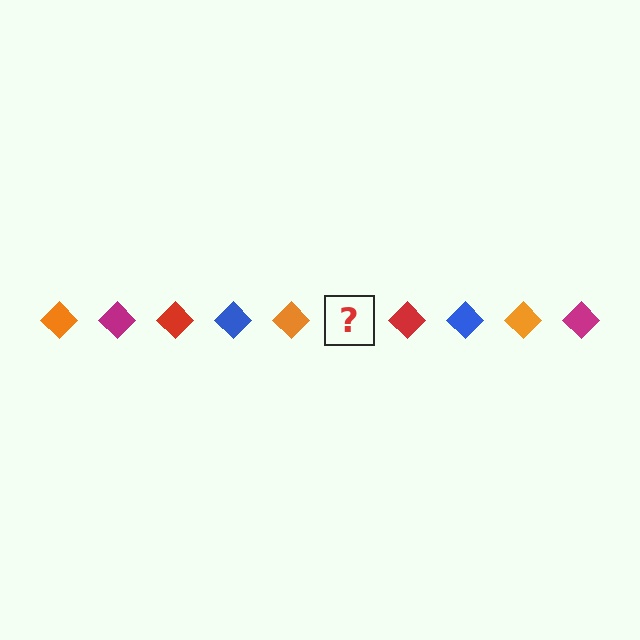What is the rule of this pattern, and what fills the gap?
The rule is that the pattern cycles through orange, magenta, red, blue diamonds. The gap should be filled with a magenta diamond.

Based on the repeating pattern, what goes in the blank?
The blank should be a magenta diamond.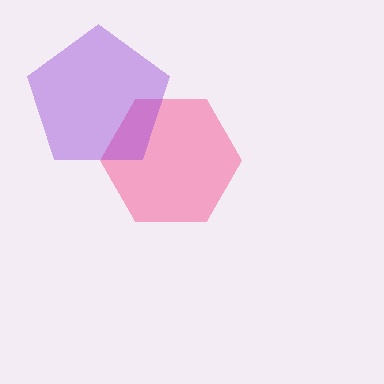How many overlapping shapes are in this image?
There are 2 overlapping shapes in the image.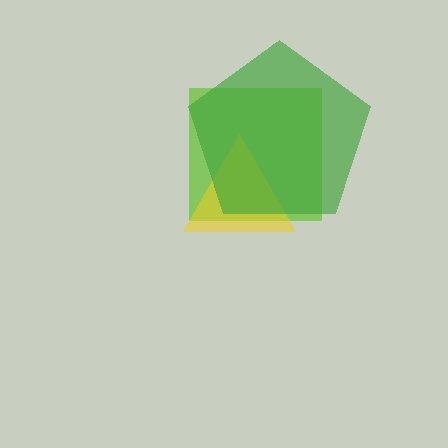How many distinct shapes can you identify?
There are 3 distinct shapes: a lime square, a yellow triangle, a green pentagon.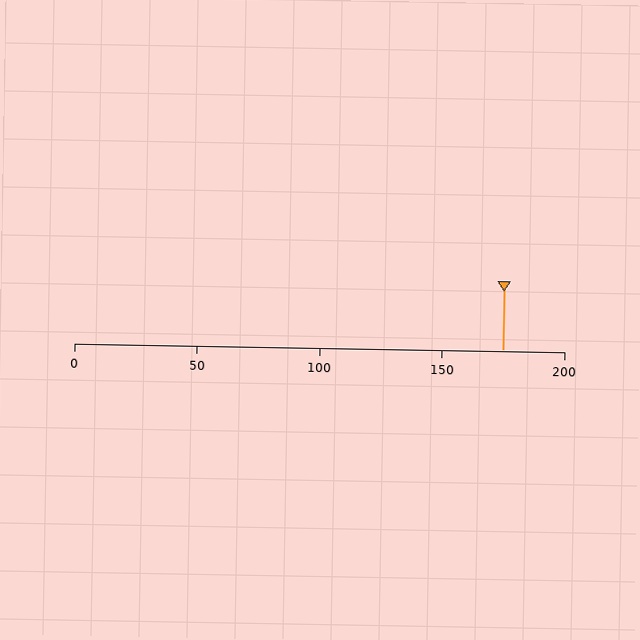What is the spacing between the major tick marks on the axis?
The major ticks are spaced 50 apart.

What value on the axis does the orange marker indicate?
The marker indicates approximately 175.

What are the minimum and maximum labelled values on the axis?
The axis runs from 0 to 200.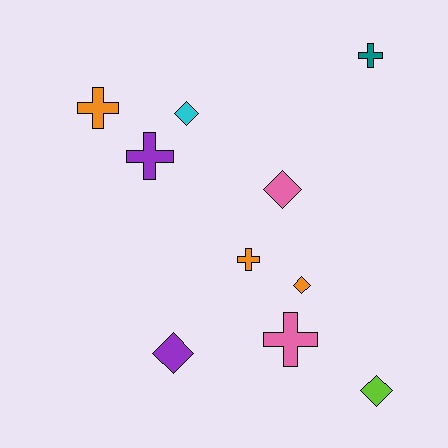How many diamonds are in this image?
There are 5 diamonds.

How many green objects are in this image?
There are no green objects.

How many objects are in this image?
There are 10 objects.